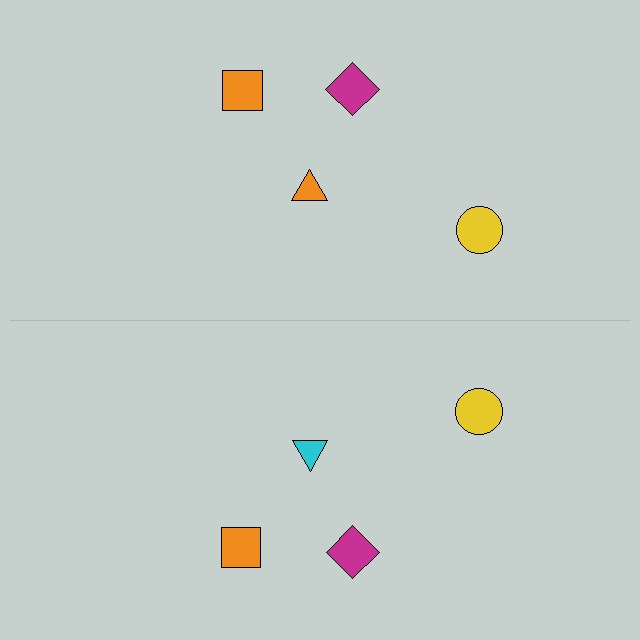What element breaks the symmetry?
The cyan triangle on the bottom side breaks the symmetry — its mirror counterpart is orange.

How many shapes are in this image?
There are 8 shapes in this image.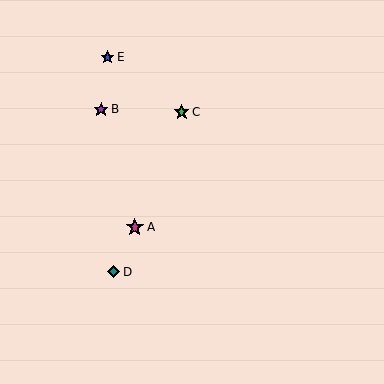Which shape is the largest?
The magenta star (labeled A) is the largest.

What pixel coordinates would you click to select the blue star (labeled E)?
Click at (107, 57) to select the blue star E.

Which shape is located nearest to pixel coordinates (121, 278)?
The teal diamond (labeled D) at (113, 272) is nearest to that location.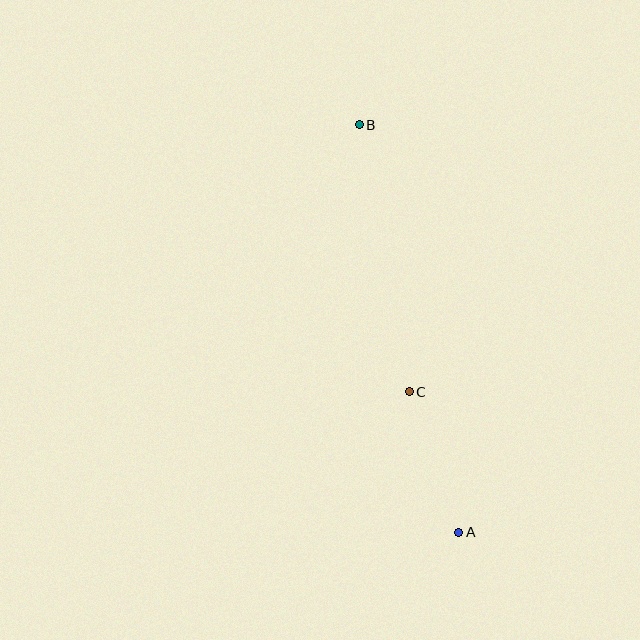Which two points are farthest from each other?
Points A and B are farthest from each other.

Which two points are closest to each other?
Points A and C are closest to each other.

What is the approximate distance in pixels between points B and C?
The distance between B and C is approximately 272 pixels.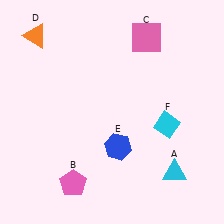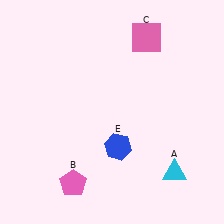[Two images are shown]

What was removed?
The cyan diamond (F), the orange triangle (D) were removed in Image 2.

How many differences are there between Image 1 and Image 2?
There are 2 differences between the two images.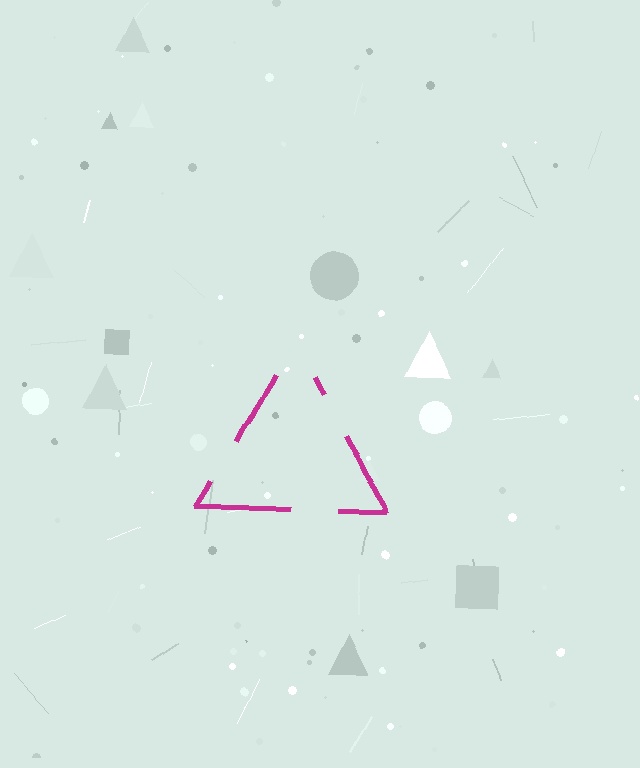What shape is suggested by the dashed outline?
The dashed outline suggests a triangle.